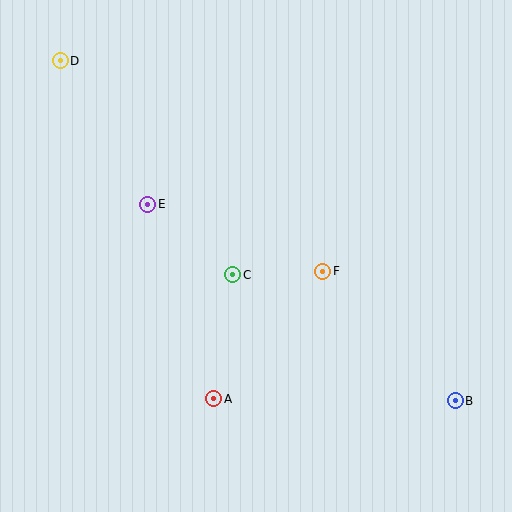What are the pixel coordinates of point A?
Point A is at (214, 399).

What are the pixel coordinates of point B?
Point B is at (455, 401).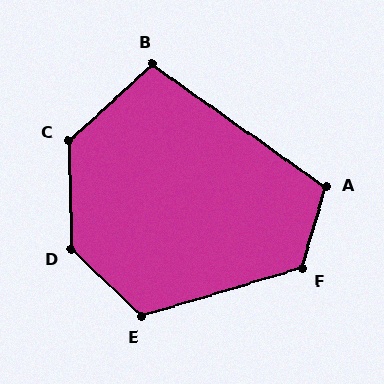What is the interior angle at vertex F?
Approximately 123 degrees (obtuse).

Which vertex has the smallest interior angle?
B, at approximately 102 degrees.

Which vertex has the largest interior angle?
D, at approximately 135 degrees.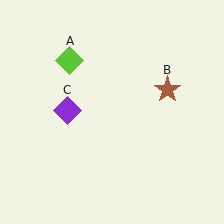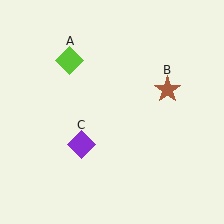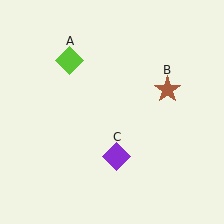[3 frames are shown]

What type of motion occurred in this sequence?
The purple diamond (object C) rotated counterclockwise around the center of the scene.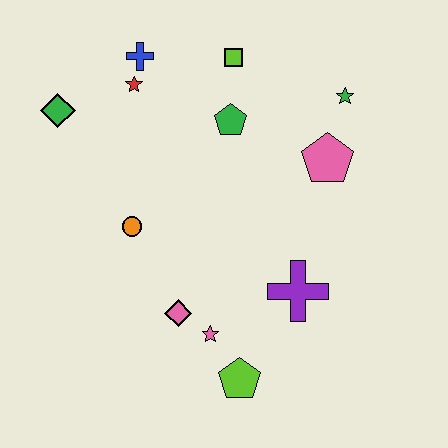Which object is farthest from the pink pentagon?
The green diamond is farthest from the pink pentagon.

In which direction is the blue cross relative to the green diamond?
The blue cross is to the right of the green diamond.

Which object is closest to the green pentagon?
The lime square is closest to the green pentagon.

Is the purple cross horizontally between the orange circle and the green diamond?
No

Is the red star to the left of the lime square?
Yes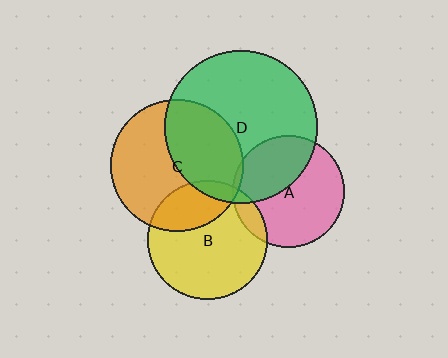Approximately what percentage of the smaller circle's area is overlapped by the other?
Approximately 5%.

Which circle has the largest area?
Circle D (green).